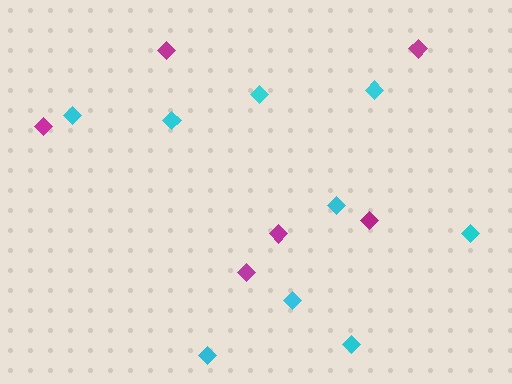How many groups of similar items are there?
There are 2 groups: one group of cyan diamonds (9) and one group of magenta diamonds (6).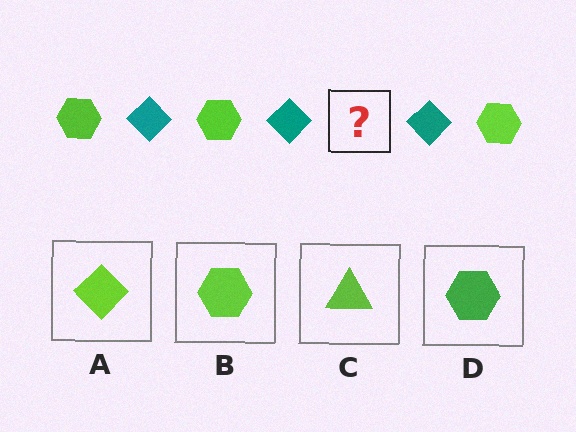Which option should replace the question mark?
Option B.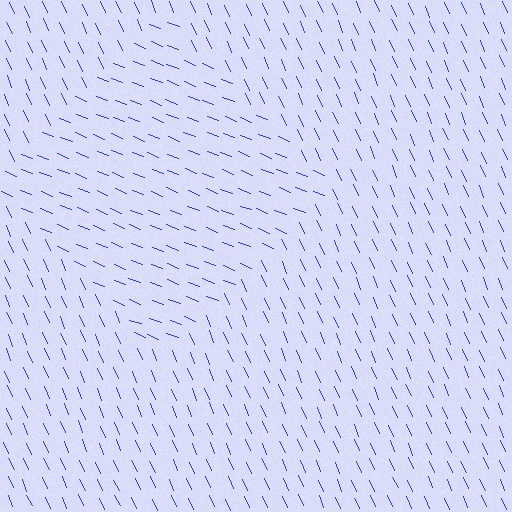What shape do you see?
I see a diamond.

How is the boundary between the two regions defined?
The boundary is defined purely by a change in line orientation (approximately 45 degrees difference). All lines are the same color and thickness.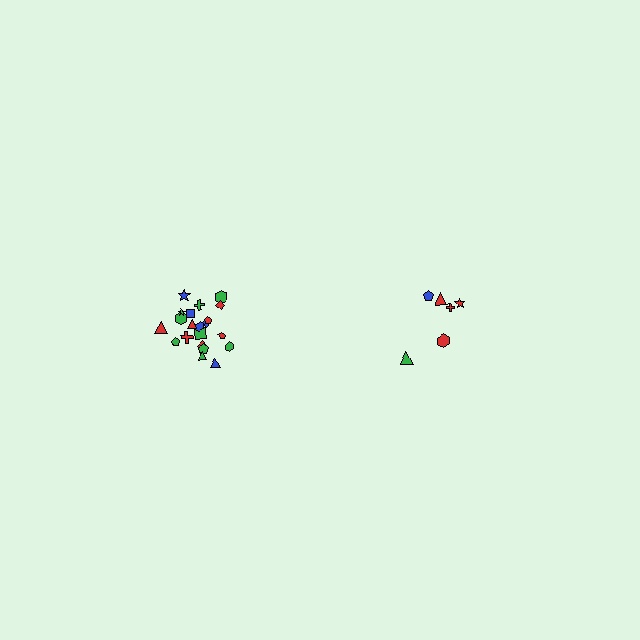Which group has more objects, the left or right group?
The left group.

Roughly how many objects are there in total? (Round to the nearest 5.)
Roughly 30 objects in total.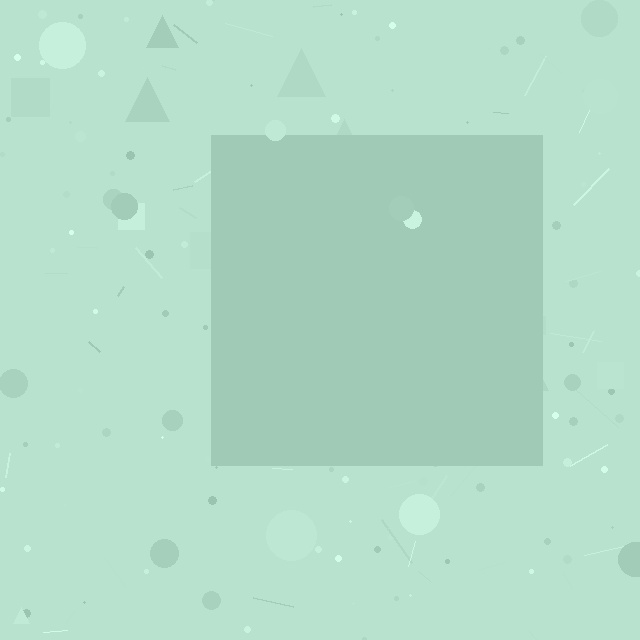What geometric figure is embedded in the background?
A square is embedded in the background.